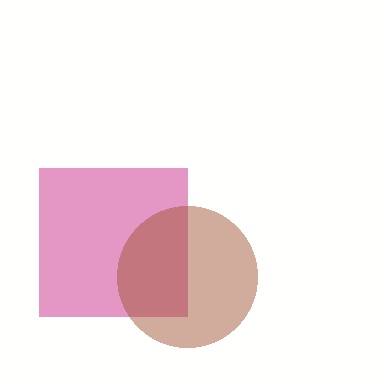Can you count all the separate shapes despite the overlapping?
Yes, there are 2 separate shapes.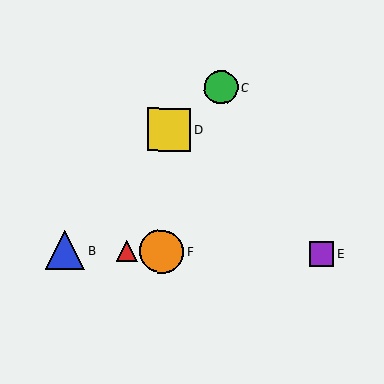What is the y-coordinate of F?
Object F is at y≈252.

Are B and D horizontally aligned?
No, B is at y≈250 and D is at y≈130.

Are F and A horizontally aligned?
Yes, both are at y≈252.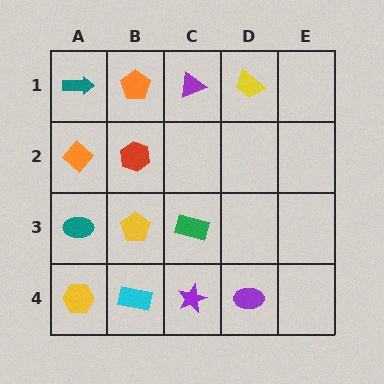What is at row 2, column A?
An orange diamond.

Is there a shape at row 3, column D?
No, that cell is empty.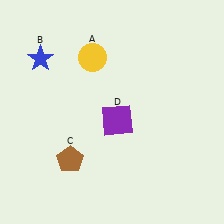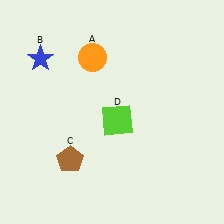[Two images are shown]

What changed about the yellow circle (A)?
In Image 1, A is yellow. In Image 2, it changed to orange.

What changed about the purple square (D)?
In Image 1, D is purple. In Image 2, it changed to lime.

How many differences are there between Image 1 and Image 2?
There are 2 differences between the two images.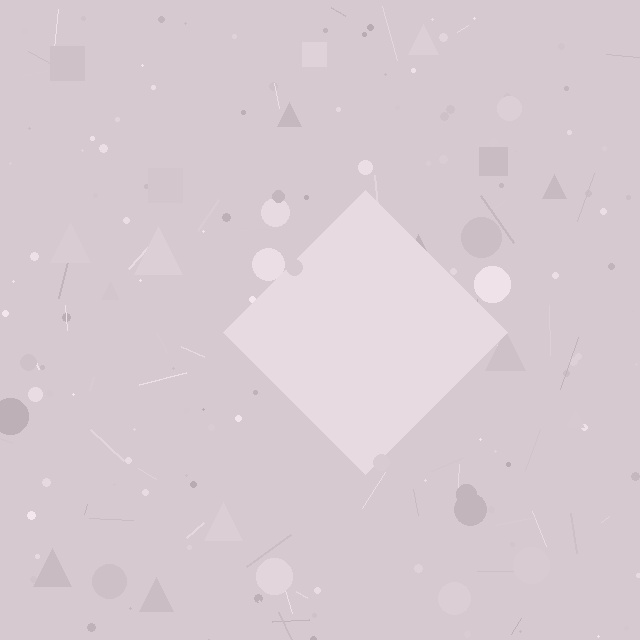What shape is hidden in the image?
A diamond is hidden in the image.